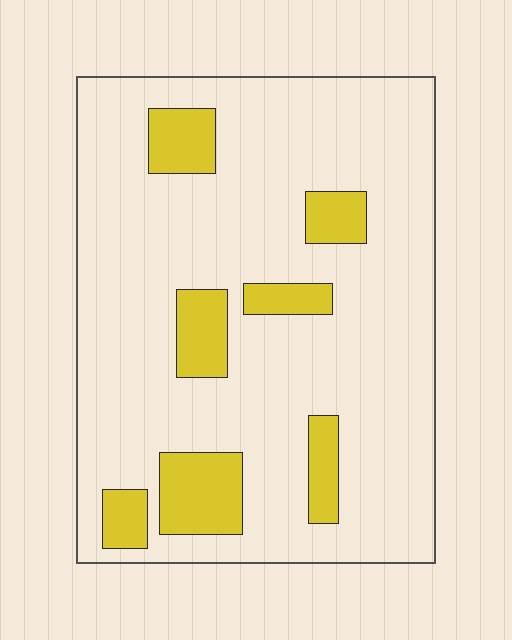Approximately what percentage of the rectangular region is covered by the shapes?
Approximately 15%.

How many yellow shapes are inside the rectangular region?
7.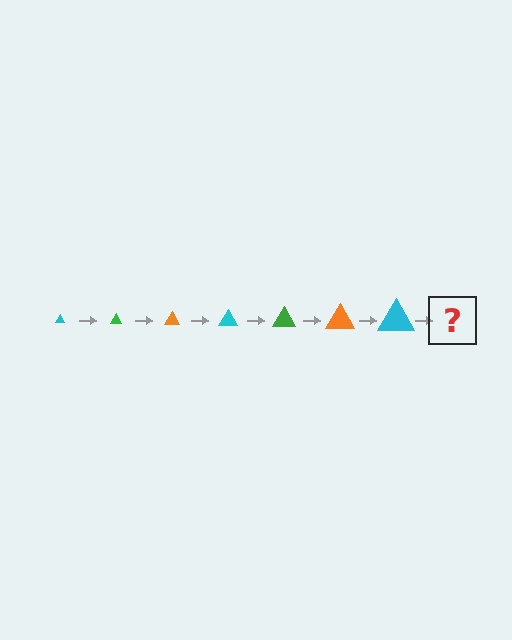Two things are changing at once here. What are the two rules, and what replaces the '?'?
The two rules are that the triangle grows larger each step and the color cycles through cyan, green, and orange. The '?' should be a green triangle, larger than the previous one.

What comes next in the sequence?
The next element should be a green triangle, larger than the previous one.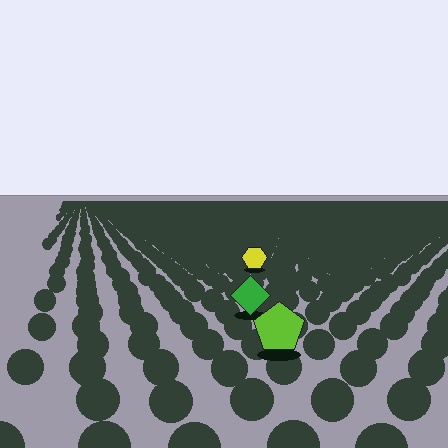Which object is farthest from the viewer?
The yellow hexagon is farthest from the viewer. It appears smaller and the ground texture around it is denser.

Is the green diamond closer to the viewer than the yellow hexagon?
Yes. The green diamond is closer — you can tell from the texture gradient: the ground texture is coarser near it.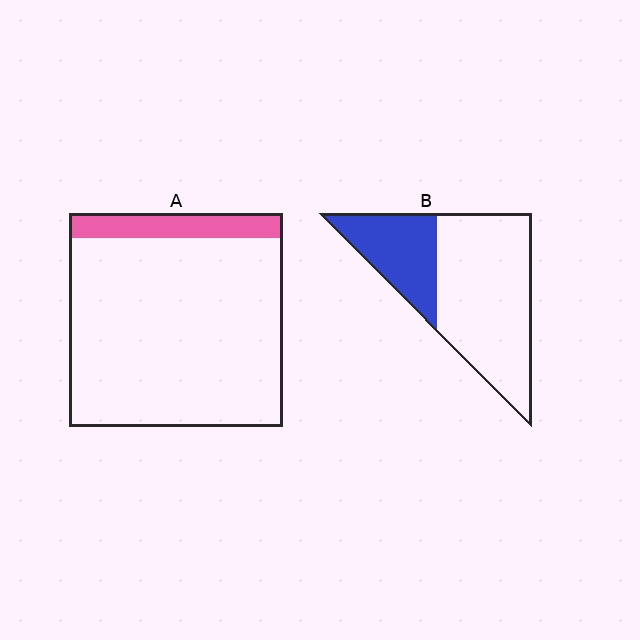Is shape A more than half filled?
No.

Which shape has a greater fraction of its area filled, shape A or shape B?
Shape B.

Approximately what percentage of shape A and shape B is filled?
A is approximately 10% and B is approximately 30%.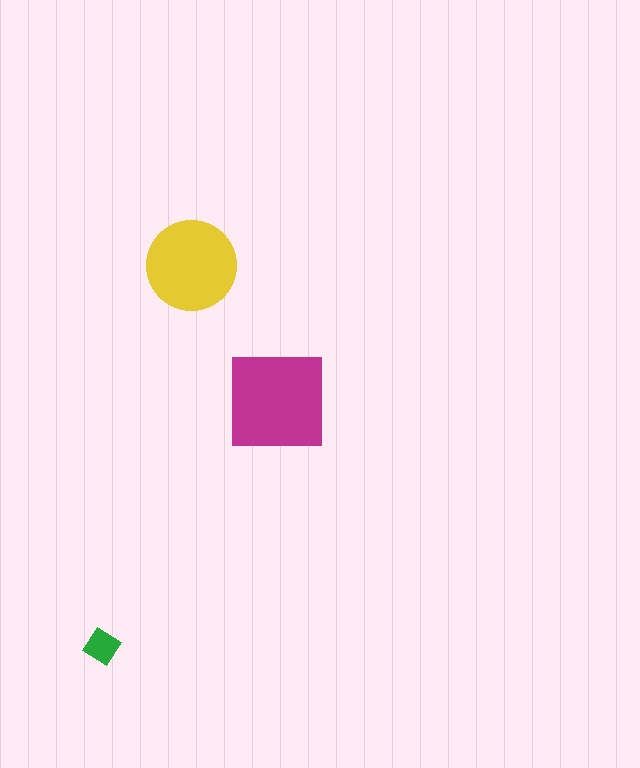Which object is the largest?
The magenta square.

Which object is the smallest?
The green diamond.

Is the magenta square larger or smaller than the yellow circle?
Larger.